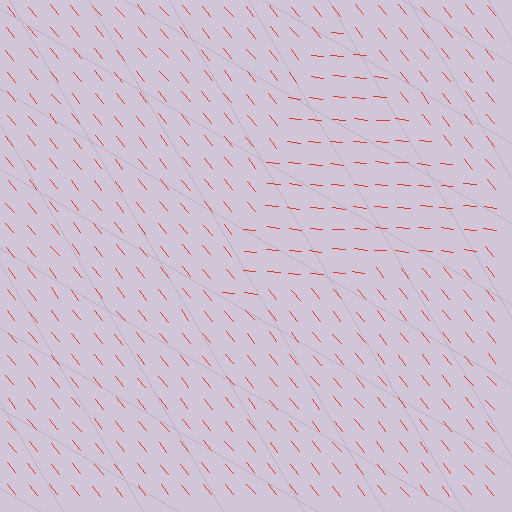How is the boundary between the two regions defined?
The boundary is defined purely by a change in line orientation (approximately 45 degrees difference). All lines are the same color and thickness.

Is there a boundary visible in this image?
Yes, there is a texture boundary formed by a change in line orientation.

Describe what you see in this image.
The image is filled with small red line segments. A triangle region in the image has lines oriented differently from the surrounding lines, creating a visible texture boundary.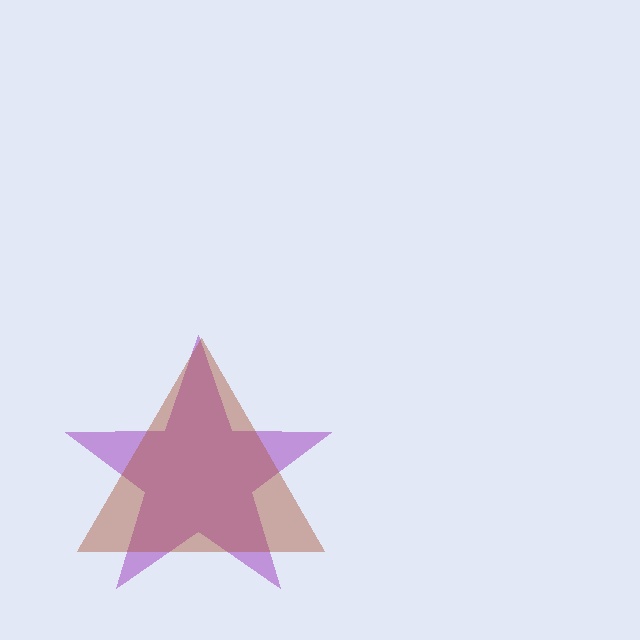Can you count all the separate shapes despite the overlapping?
Yes, there are 2 separate shapes.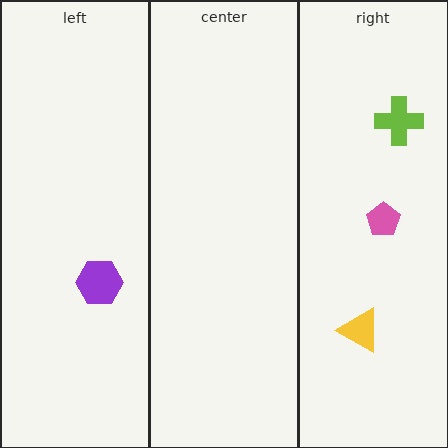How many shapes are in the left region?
1.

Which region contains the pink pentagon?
The right region.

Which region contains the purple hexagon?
The left region.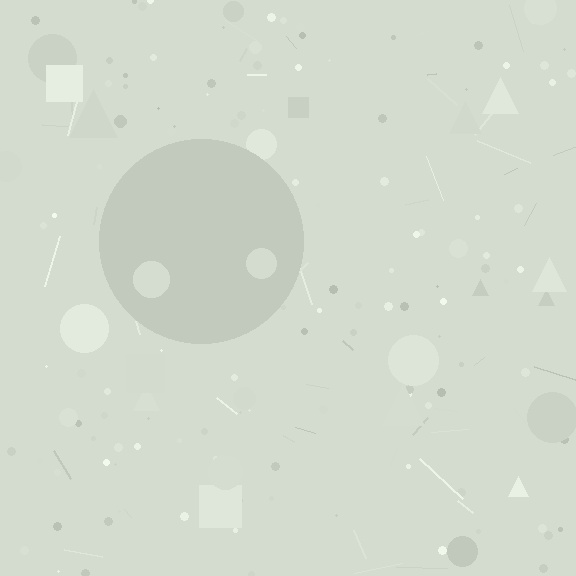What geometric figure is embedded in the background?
A circle is embedded in the background.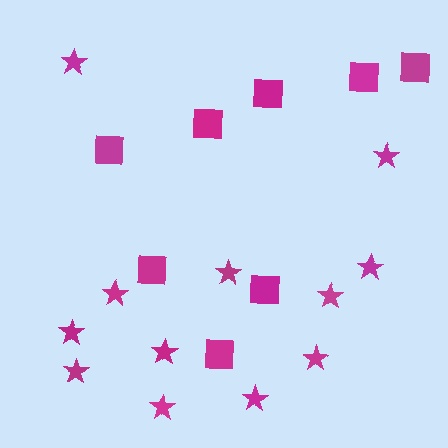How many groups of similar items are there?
There are 2 groups: one group of squares (8) and one group of stars (12).